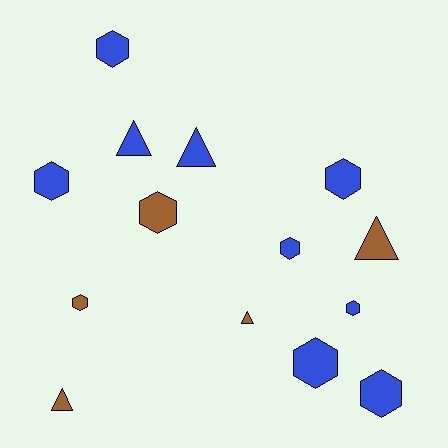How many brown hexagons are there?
There are 2 brown hexagons.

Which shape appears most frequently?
Hexagon, with 9 objects.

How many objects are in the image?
There are 14 objects.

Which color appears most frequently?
Blue, with 9 objects.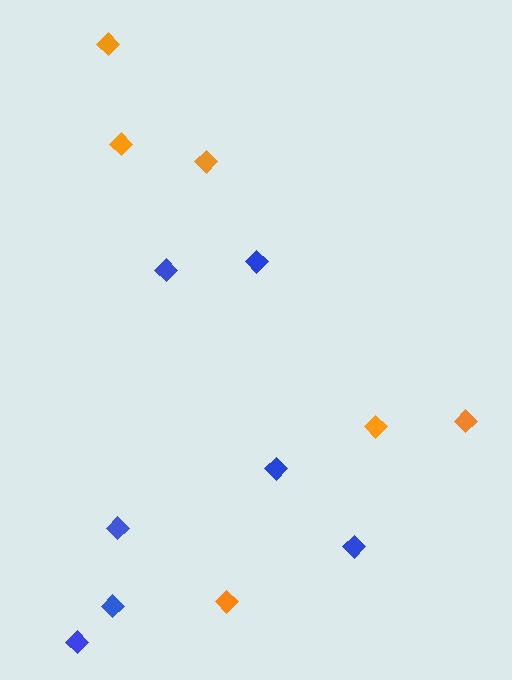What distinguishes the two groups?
There are 2 groups: one group of blue diamonds (7) and one group of orange diamonds (6).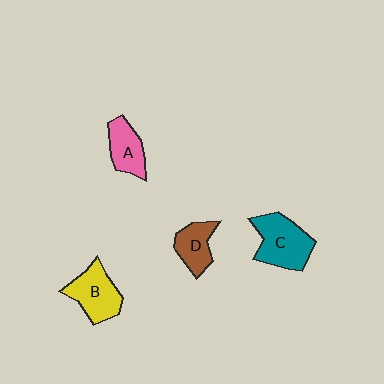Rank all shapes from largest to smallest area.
From largest to smallest: C (teal), B (yellow), A (pink), D (brown).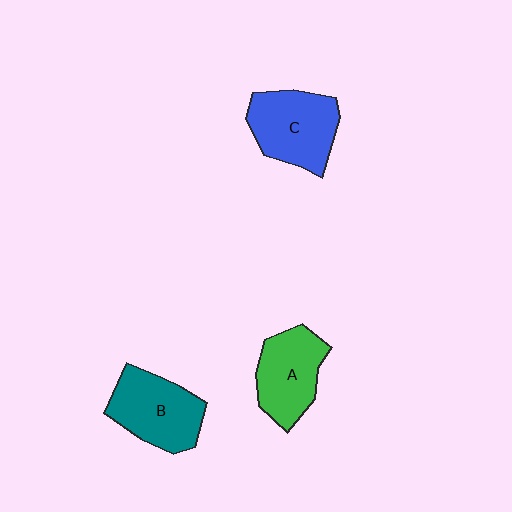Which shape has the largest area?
Shape C (blue).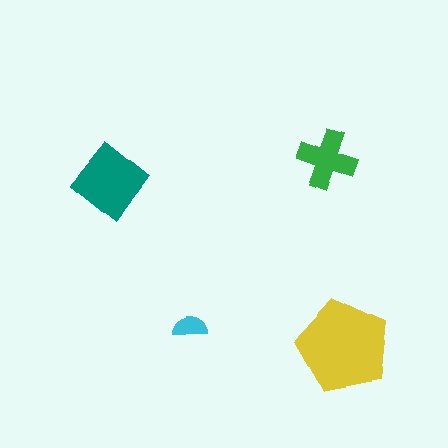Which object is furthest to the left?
The teal diamond is leftmost.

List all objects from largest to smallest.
The yellow pentagon, the teal diamond, the green cross, the cyan semicircle.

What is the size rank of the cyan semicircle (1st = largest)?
4th.